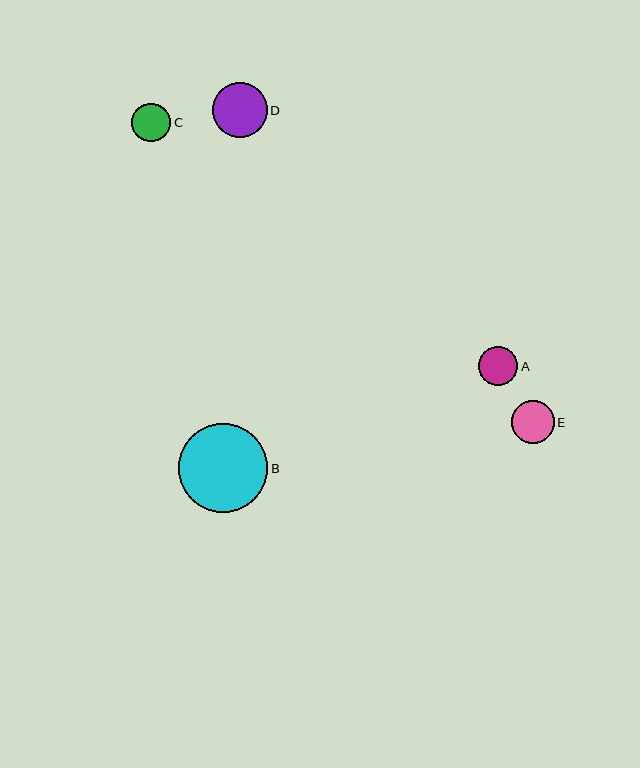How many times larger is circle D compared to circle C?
Circle D is approximately 1.4 times the size of circle C.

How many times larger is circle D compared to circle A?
Circle D is approximately 1.4 times the size of circle A.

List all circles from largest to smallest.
From largest to smallest: B, D, E, A, C.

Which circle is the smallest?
Circle C is the smallest with a size of approximately 39 pixels.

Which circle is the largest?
Circle B is the largest with a size of approximately 90 pixels.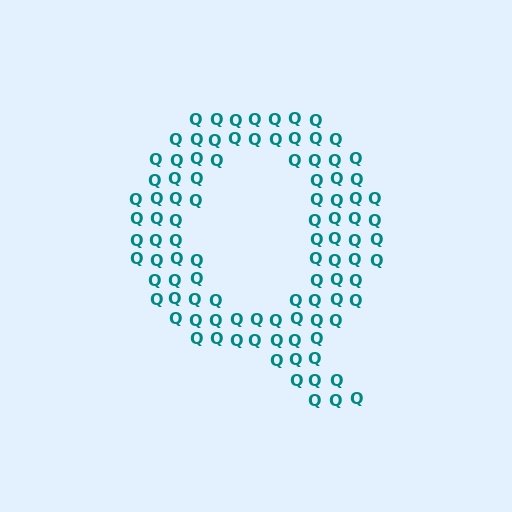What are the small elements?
The small elements are letter Q's.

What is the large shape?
The large shape is the letter Q.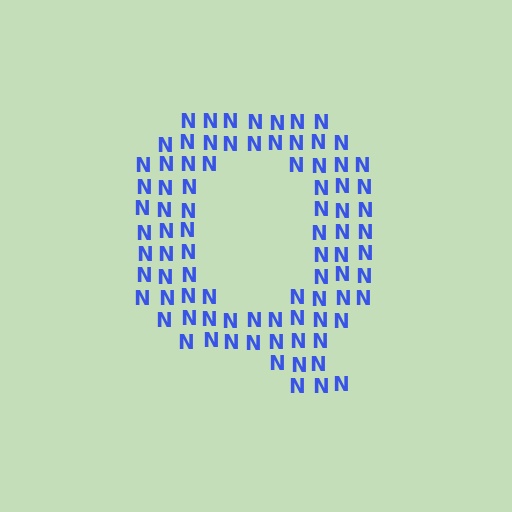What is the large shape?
The large shape is the letter Q.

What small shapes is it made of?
It is made of small letter N's.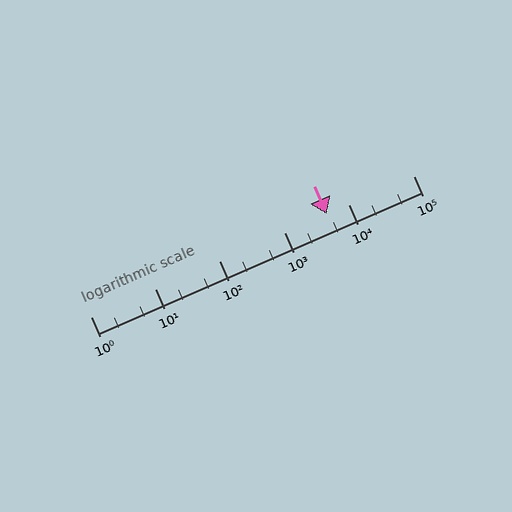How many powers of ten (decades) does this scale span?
The scale spans 5 decades, from 1 to 100000.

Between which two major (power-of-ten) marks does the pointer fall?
The pointer is between 1000 and 10000.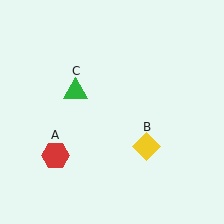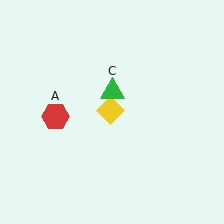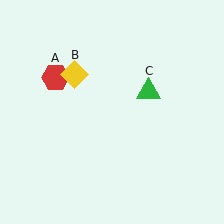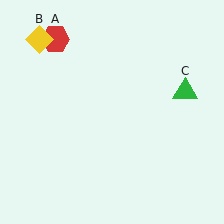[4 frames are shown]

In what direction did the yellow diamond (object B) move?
The yellow diamond (object B) moved up and to the left.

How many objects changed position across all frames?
3 objects changed position: red hexagon (object A), yellow diamond (object B), green triangle (object C).